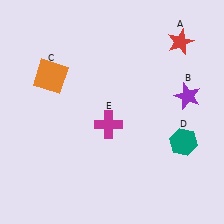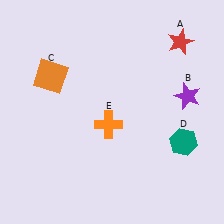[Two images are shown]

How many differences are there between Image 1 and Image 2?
There is 1 difference between the two images.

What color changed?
The cross (E) changed from magenta in Image 1 to orange in Image 2.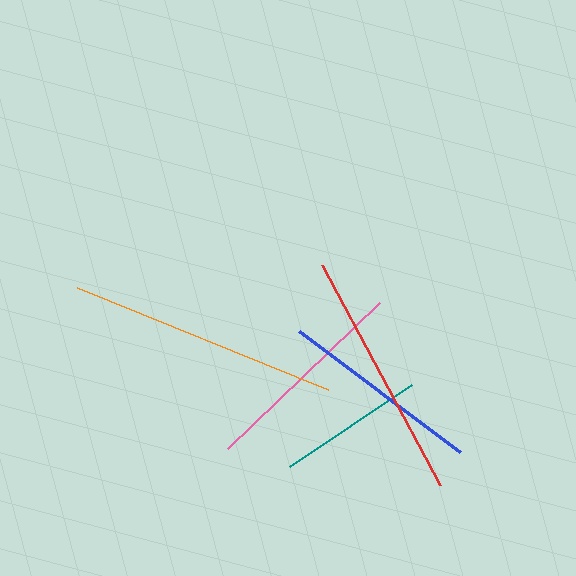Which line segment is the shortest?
The teal line is the shortest at approximately 147 pixels.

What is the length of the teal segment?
The teal segment is approximately 147 pixels long.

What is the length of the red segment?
The red segment is approximately 250 pixels long.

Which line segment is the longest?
The orange line is the longest at approximately 271 pixels.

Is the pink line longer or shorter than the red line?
The red line is longer than the pink line.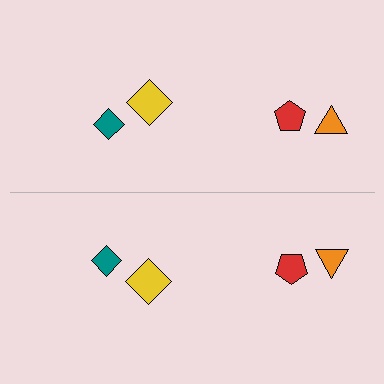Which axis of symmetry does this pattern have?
The pattern has a horizontal axis of symmetry running through the center of the image.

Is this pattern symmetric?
Yes, this pattern has bilateral (reflection) symmetry.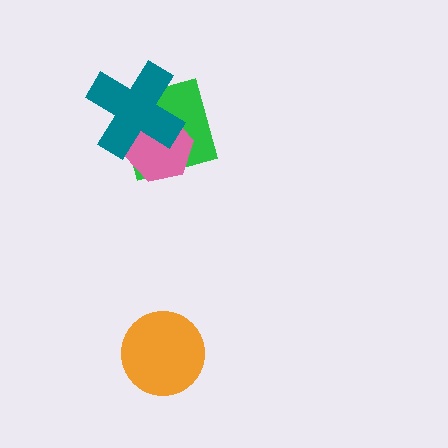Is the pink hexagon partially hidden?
Yes, it is partially covered by another shape.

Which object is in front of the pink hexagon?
The teal cross is in front of the pink hexagon.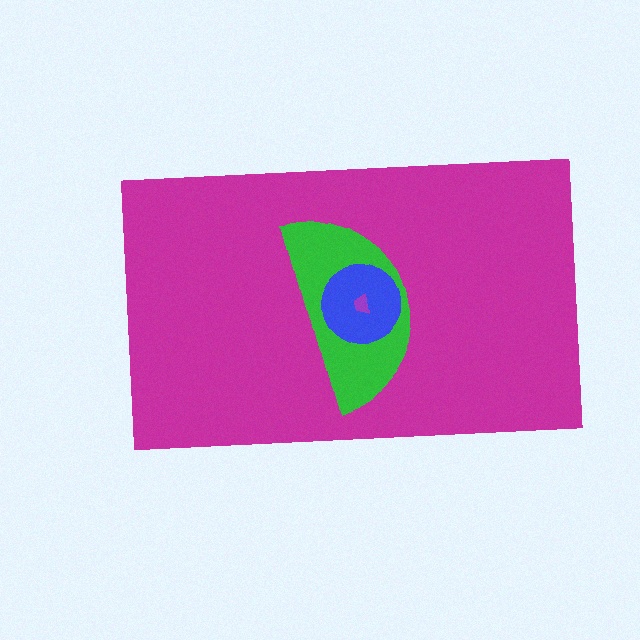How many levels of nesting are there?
4.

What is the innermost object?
The purple trapezoid.